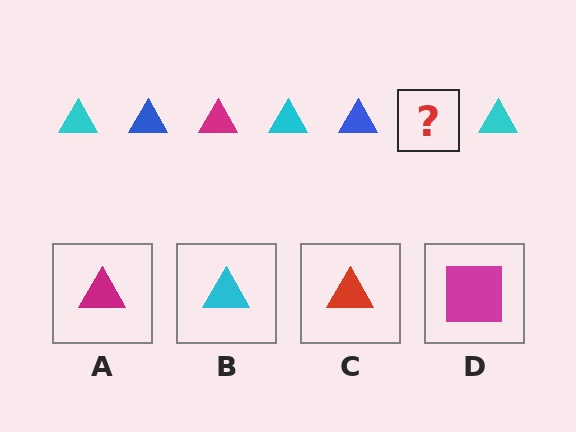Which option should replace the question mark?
Option A.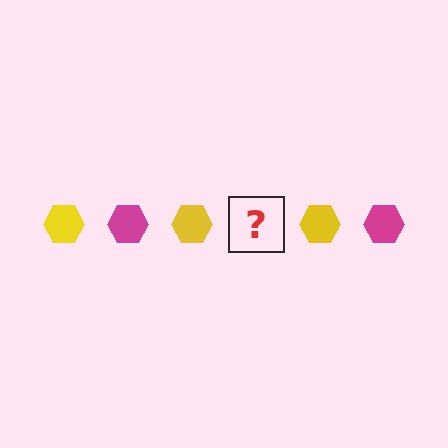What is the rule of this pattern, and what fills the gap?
The rule is that the pattern cycles through yellow, magenta hexagons. The gap should be filled with a magenta hexagon.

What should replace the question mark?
The question mark should be replaced with a magenta hexagon.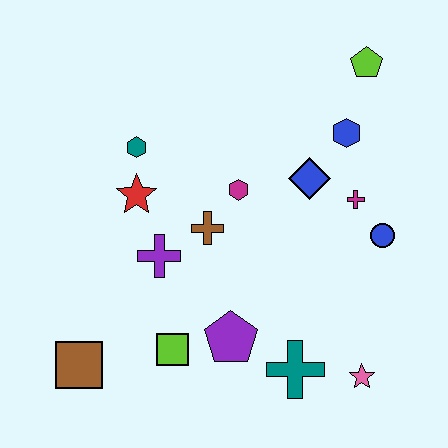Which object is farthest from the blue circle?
The brown square is farthest from the blue circle.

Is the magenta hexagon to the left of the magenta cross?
Yes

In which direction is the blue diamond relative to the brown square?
The blue diamond is to the right of the brown square.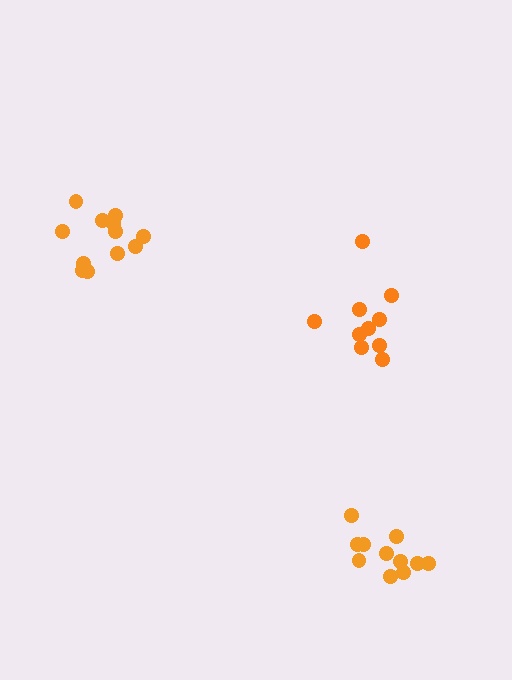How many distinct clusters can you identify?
There are 3 distinct clusters.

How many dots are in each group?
Group 1: 12 dots, Group 2: 10 dots, Group 3: 11 dots (33 total).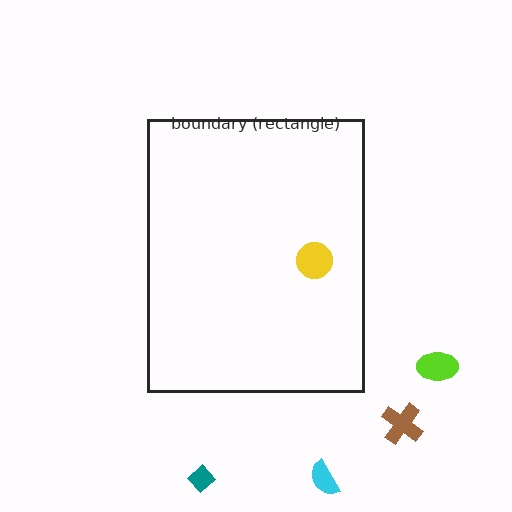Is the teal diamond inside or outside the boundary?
Outside.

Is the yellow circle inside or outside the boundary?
Inside.